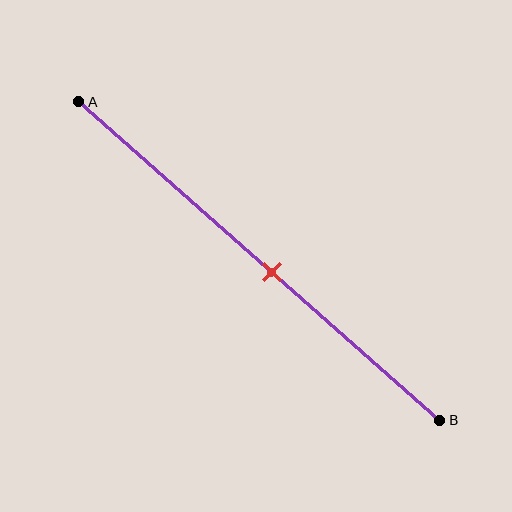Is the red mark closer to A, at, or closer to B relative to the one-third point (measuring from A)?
The red mark is closer to point B than the one-third point of segment AB.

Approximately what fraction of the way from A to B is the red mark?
The red mark is approximately 55% of the way from A to B.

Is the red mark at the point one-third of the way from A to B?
No, the mark is at about 55% from A, not at the 33% one-third point.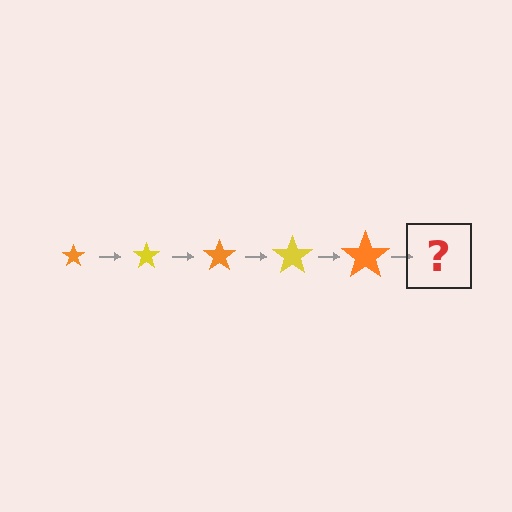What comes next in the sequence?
The next element should be a yellow star, larger than the previous one.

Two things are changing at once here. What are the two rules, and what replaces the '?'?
The two rules are that the star grows larger each step and the color cycles through orange and yellow. The '?' should be a yellow star, larger than the previous one.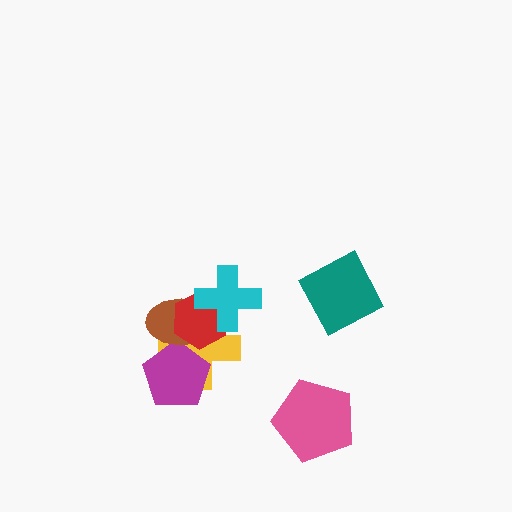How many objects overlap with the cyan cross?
3 objects overlap with the cyan cross.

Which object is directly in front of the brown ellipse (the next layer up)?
The red hexagon is directly in front of the brown ellipse.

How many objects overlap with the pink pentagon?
0 objects overlap with the pink pentagon.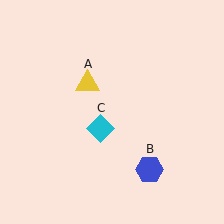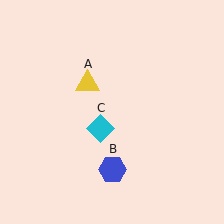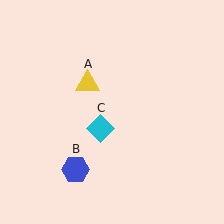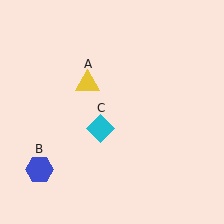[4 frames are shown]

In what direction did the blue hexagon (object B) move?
The blue hexagon (object B) moved left.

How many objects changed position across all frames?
1 object changed position: blue hexagon (object B).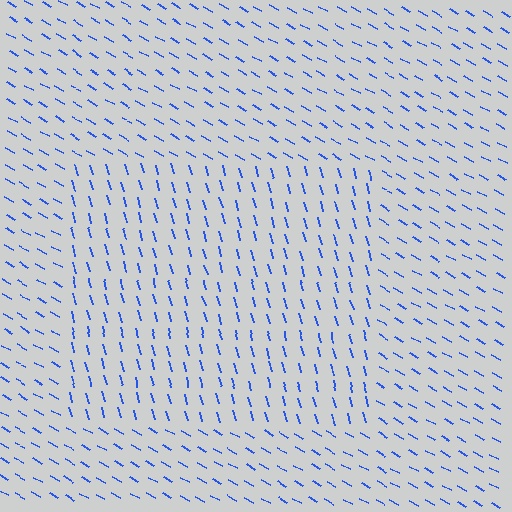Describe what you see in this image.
The image is filled with small blue line segments. A rectangle region in the image has lines oriented differently from the surrounding lines, creating a visible texture boundary.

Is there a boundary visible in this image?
Yes, there is a texture boundary formed by a change in line orientation.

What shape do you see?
I see a rectangle.